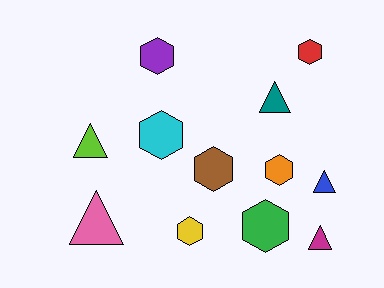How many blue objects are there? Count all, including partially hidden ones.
There is 1 blue object.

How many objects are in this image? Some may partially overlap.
There are 12 objects.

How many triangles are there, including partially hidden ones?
There are 5 triangles.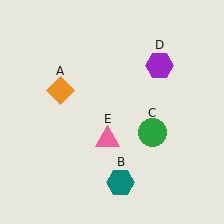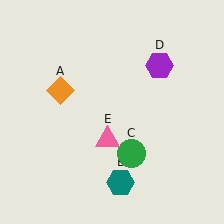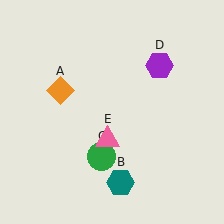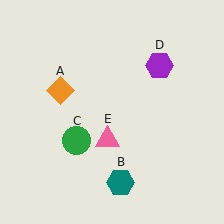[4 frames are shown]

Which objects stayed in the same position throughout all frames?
Orange diamond (object A) and teal hexagon (object B) and purple hexagon (object D) and pink triangle (object E) remained stationary.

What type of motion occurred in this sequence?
The green circle (object C) rotated clockwise around the center of the scene.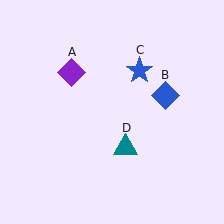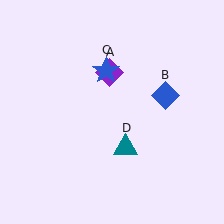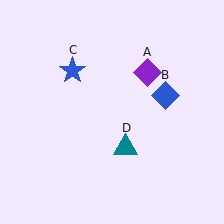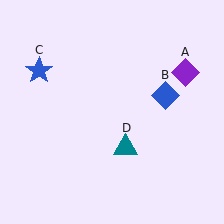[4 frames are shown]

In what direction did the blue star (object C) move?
The blue star (object C) moved left.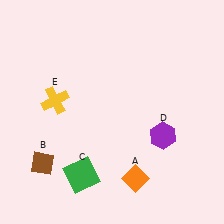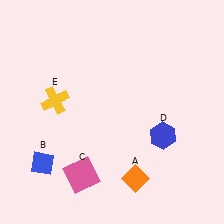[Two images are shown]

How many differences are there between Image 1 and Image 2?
There are 3 differences between the two images.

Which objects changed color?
B changed from brown to blue. C changed from green to pink. D changed from purple to blue.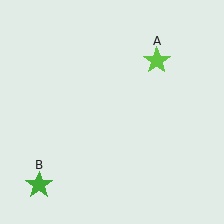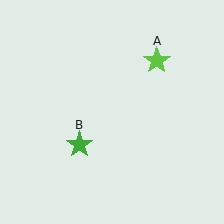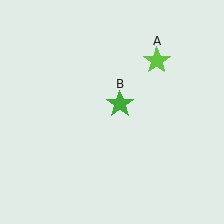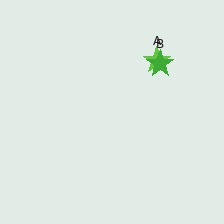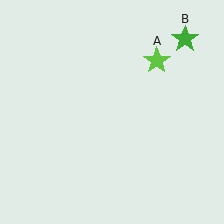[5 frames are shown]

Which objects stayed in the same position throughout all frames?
Lime star (object A) remained stationary.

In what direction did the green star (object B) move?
The green star (object B) moved up and to the right.